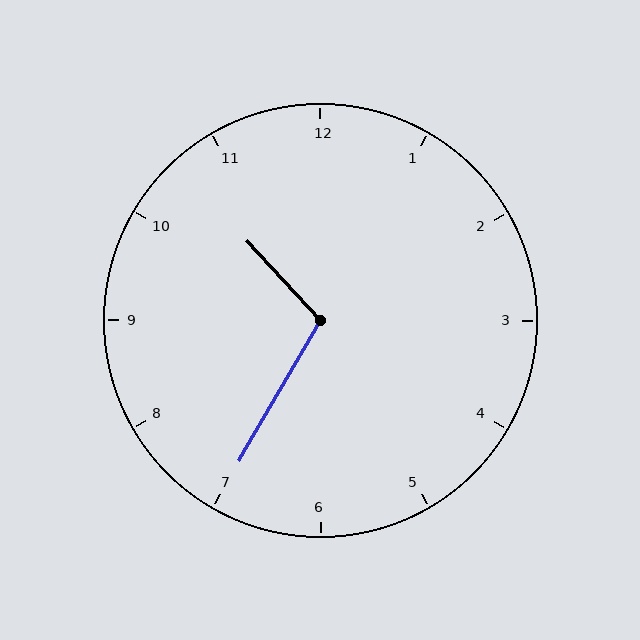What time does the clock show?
10:35.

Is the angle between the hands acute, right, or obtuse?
It is obtuse.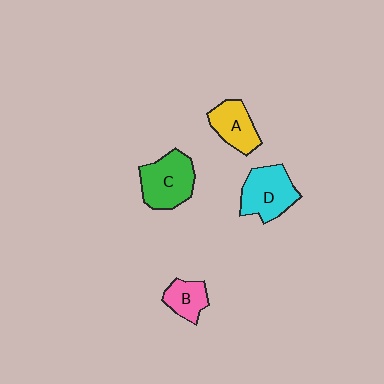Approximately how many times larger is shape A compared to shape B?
Approximately 1.3 times.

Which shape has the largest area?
Shape C (green).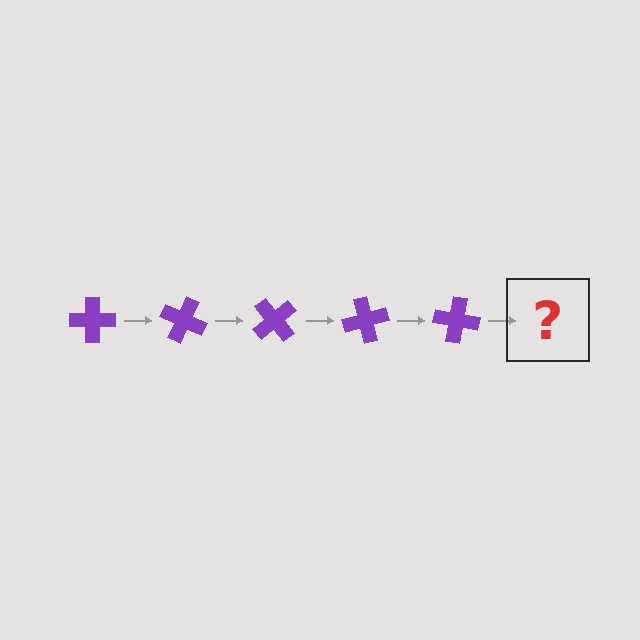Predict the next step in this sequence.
The next step is a purple cross rotated 125 degrees.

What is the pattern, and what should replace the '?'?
The pattern is that the cross rotates 25 degrees each step. The '?' should be a purple cross rotated 125 degrees.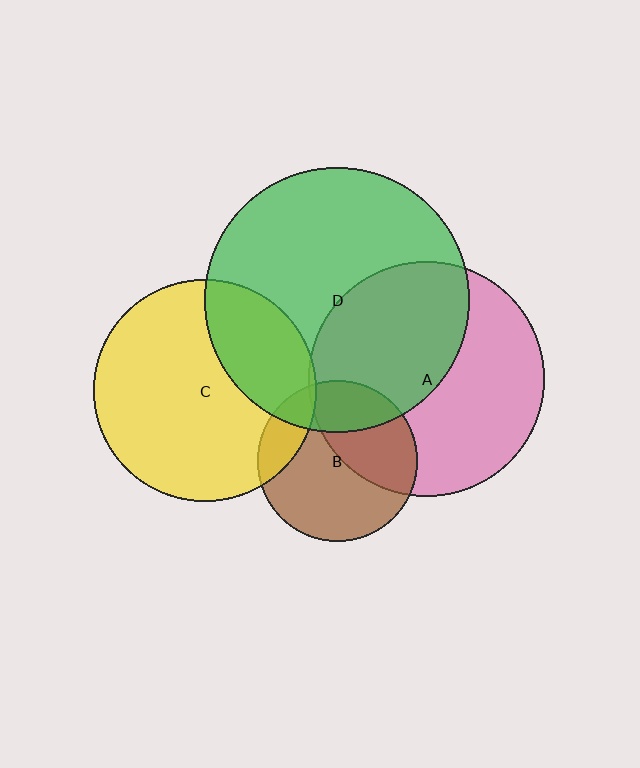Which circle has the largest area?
Circle D (green).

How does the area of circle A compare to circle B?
Approximately 2.2 times.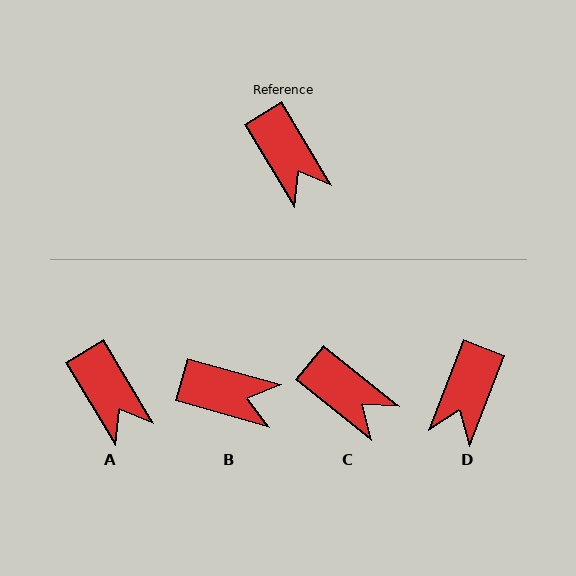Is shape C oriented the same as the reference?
No, it is off by about 20 degrees.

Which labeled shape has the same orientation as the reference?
A.